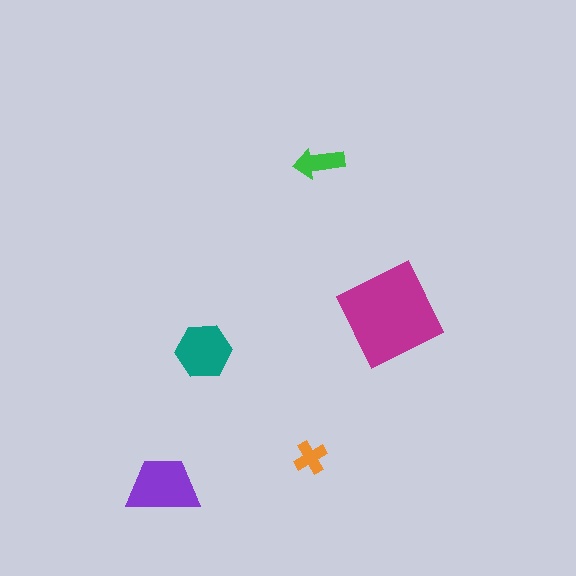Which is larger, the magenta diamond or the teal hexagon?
The magenta diamond.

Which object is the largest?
The magenta diamond.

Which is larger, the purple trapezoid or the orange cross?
The purple trapezoid.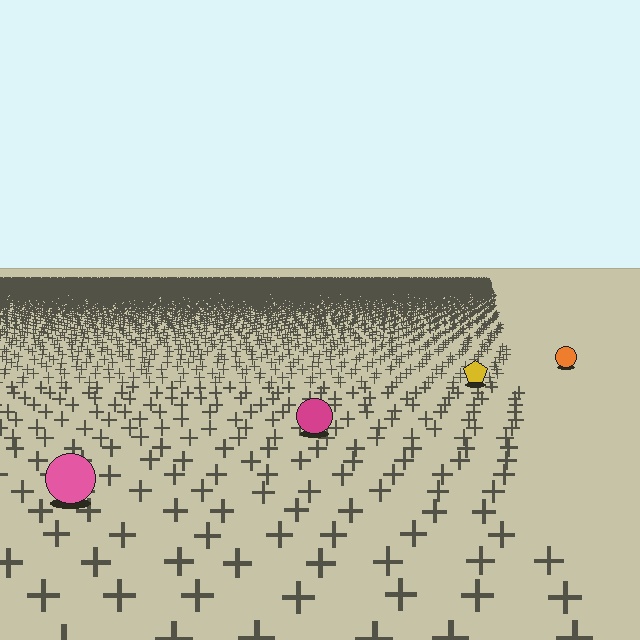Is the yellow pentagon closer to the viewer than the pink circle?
No. The pink circle is closer — you can tell from the texture gradient: the ground texture is coarser near it.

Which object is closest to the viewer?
The pink circle is closest. The texture marks near it are larger and more spread out.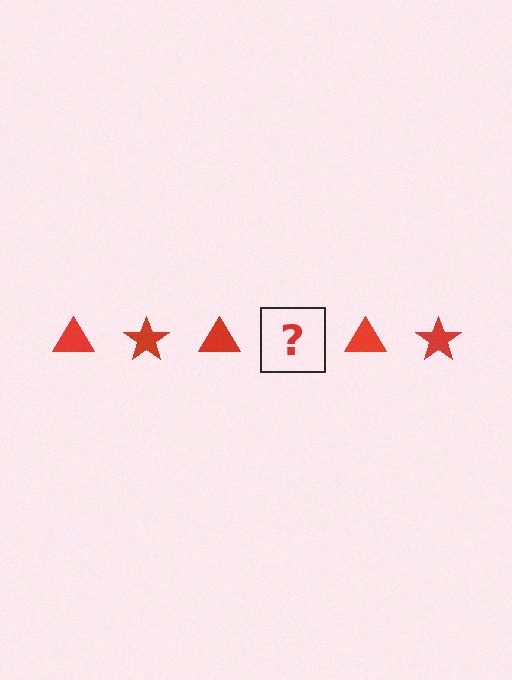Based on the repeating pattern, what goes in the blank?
The blank should be a red star.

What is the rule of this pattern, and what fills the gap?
The rule is that the pattern cycles through triangle, star shapes in red. The gap should be filled with a red star.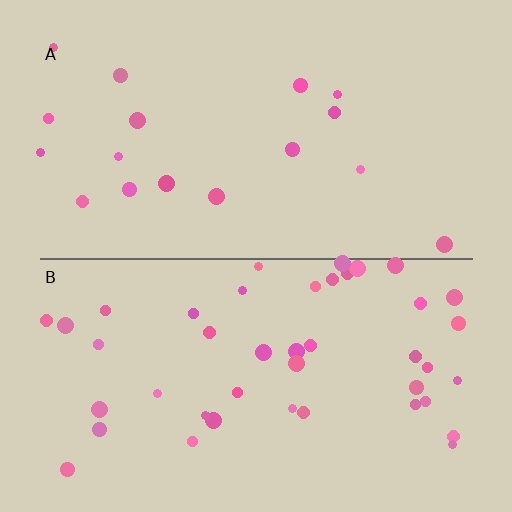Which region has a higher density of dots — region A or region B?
B (the bottom).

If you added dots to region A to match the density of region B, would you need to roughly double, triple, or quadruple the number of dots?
Approximately double.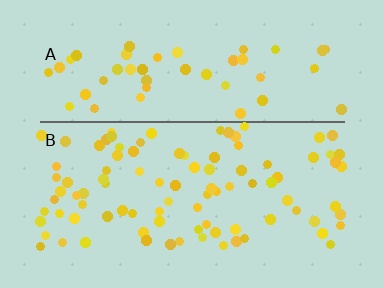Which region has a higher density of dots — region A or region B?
B (the bottom).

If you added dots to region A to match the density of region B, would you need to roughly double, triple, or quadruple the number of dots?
Approximately double.